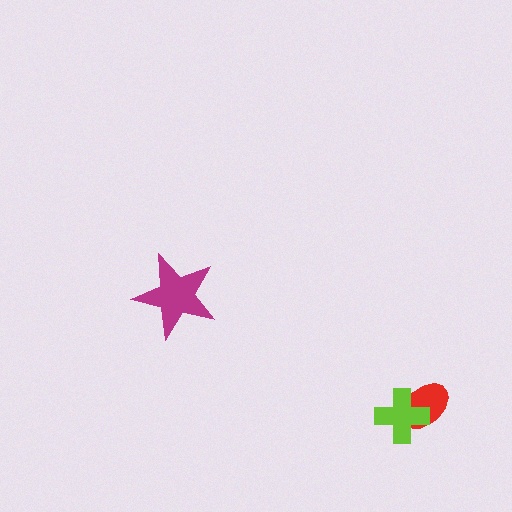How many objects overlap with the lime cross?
1 object overlaps with the lime cross.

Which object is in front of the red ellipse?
The lime cross is in front of the red ellipse.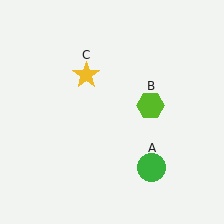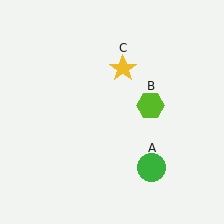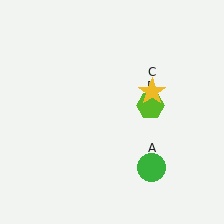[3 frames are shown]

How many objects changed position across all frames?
1 object changed position: yellow star (object C).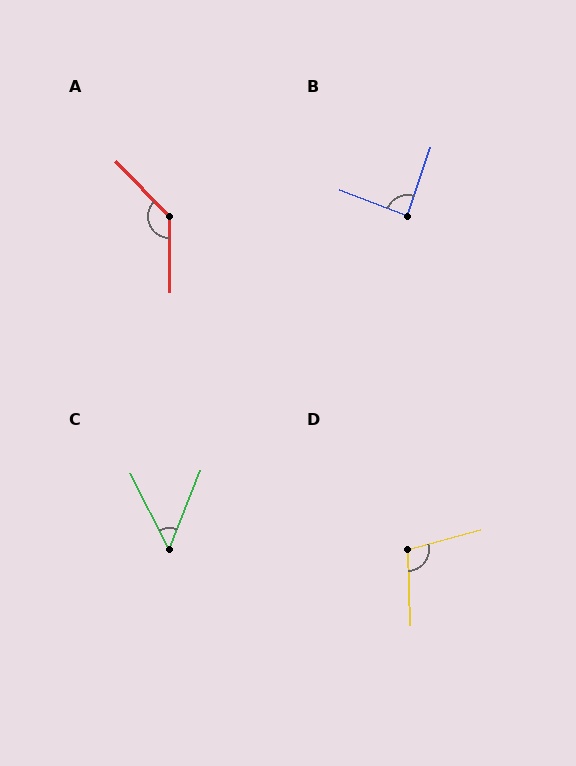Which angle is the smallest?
C, at approximately 49 degrees.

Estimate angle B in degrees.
Approximately 88 degrees.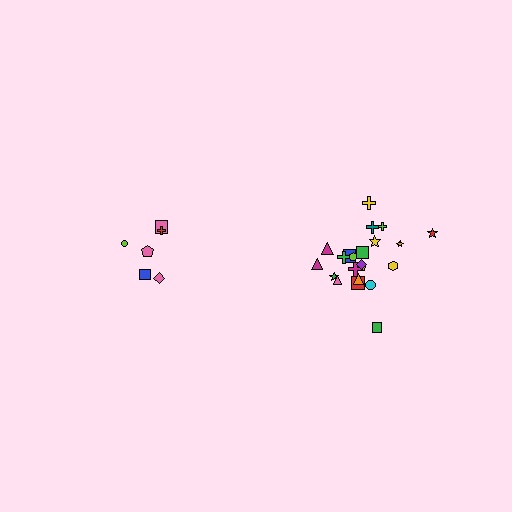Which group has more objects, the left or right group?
The right group.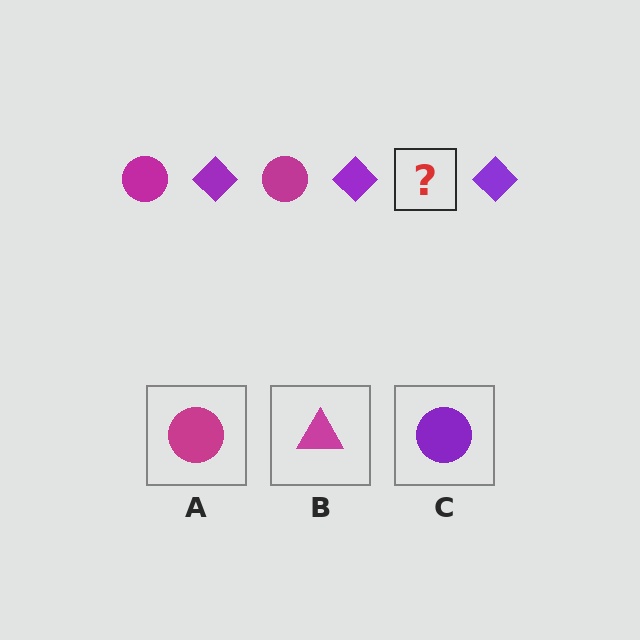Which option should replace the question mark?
Option A.